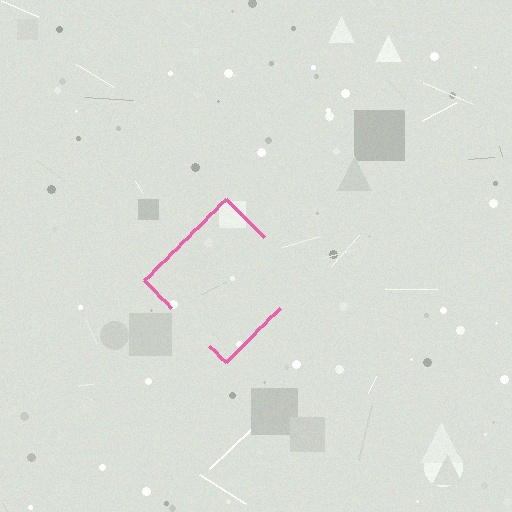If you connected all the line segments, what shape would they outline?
They would outline a diamond.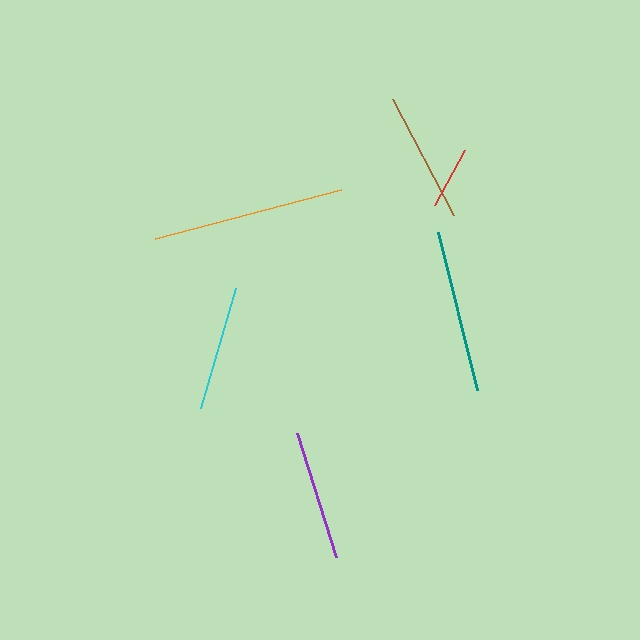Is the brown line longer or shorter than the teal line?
The teal line is longer than the brown line.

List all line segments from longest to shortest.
From longest to shortest: orange, teal, brown, purple, cyan, red.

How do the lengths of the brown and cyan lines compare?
The brown and cyan lines are approximately the same length.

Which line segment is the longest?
The orange line is the longest at approximately 192 pixels.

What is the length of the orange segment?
The orange segment is approximately 192 pixels long.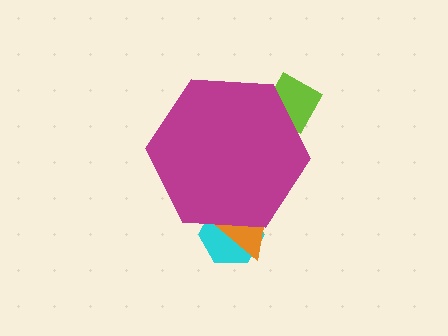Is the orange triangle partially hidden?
Yes, the orange triangle is partially hidden behind the magenta hexagon.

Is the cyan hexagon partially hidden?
Yes, the cyan hexagon is partially hidden behind the magenta hexagon.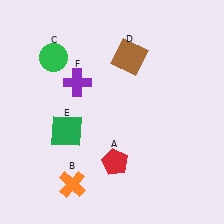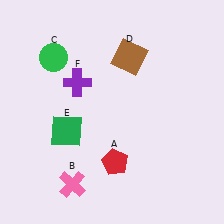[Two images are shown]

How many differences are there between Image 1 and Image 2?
There is 1 difference between the two images.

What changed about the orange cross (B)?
In Image 1, B is orange. In Image 2, it changed to pink.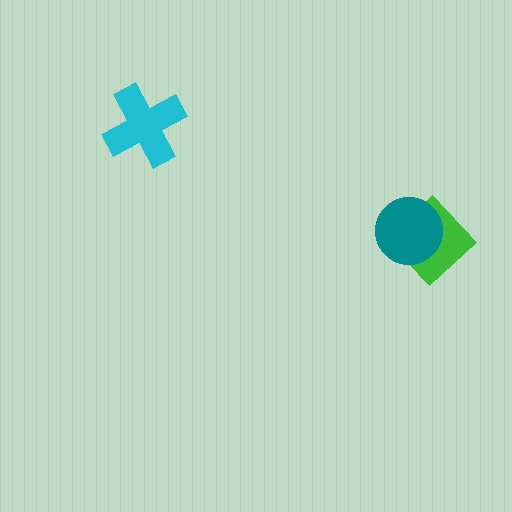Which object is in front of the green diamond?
The teal circle is in front of the green diamond.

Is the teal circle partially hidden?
No, no other shape covers it.